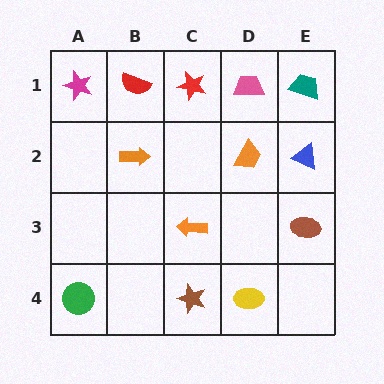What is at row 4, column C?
A brown star.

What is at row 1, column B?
A red semicircle.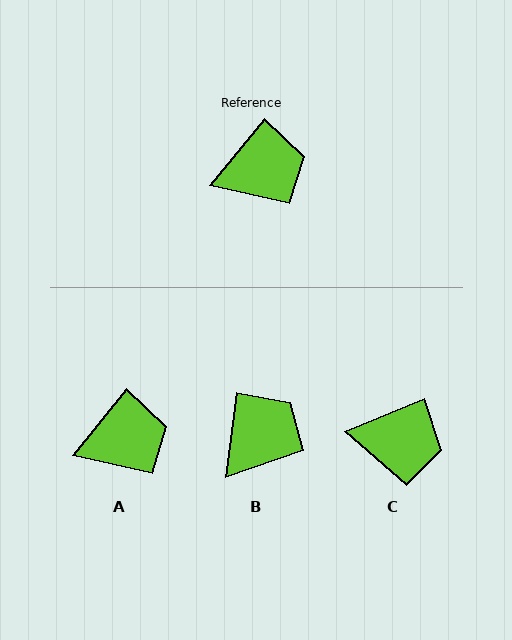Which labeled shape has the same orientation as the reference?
A.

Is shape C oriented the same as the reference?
No, it is off by about 28 degrees.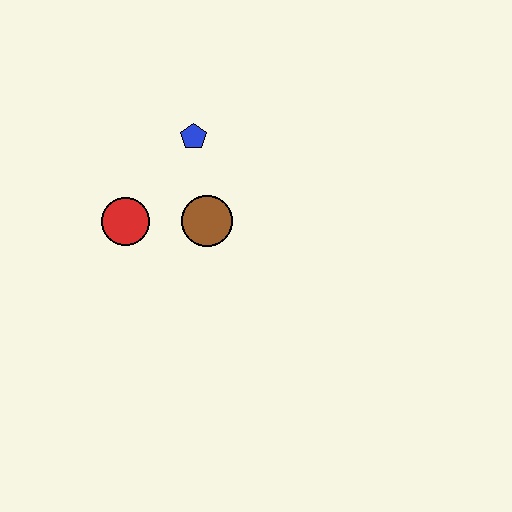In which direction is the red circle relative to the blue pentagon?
The red circle is below the blue pentagon.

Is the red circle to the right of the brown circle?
No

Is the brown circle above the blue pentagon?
No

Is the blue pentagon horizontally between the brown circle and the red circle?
Yes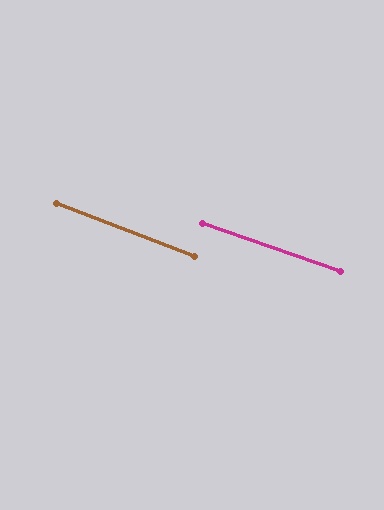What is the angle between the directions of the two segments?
Approximately 2 degrees.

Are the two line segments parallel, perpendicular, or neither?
Parallel — their directions differ by only 1.9°.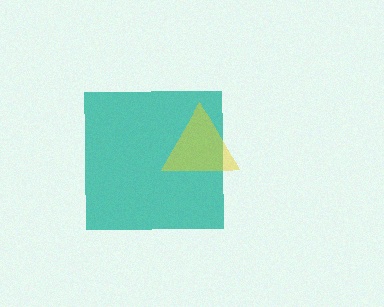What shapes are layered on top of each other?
The layered shapes are: a teal square, a yellow triangle.